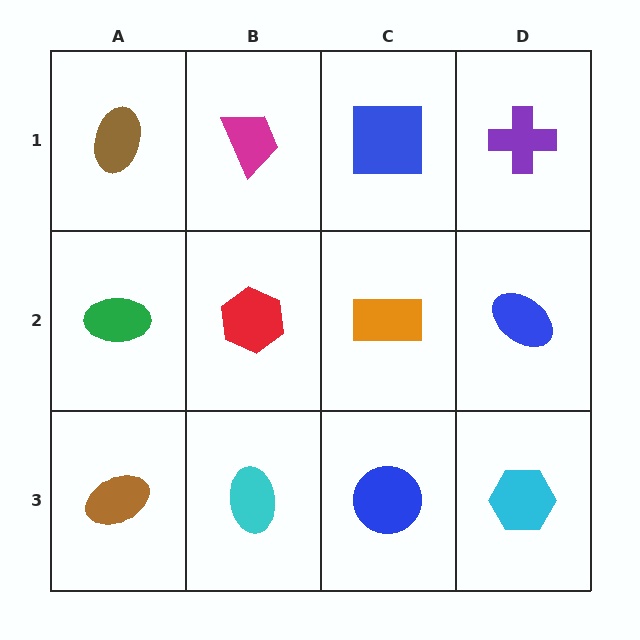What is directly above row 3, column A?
A green ellipse.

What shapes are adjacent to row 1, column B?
A red hexagon (row 2, column B), a brown ellipse (row 1, column A), a blue square (row 1, column C).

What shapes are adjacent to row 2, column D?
A purple cross (row 1, column D), a cyan hexagon (row 3, column D), an orange rectangle (row 2, column C).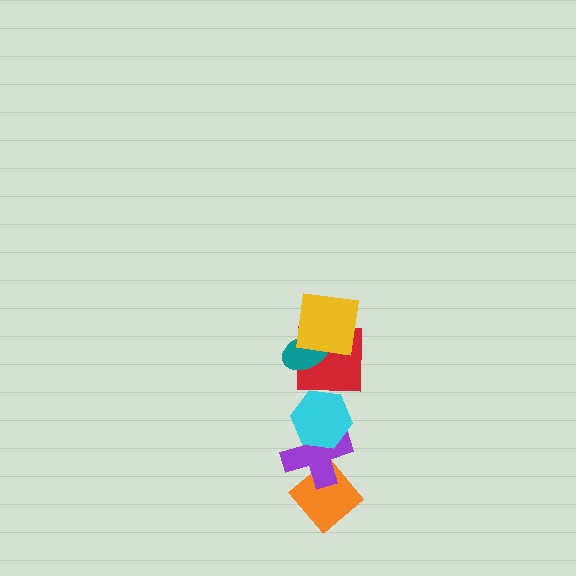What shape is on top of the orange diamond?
The purple cross is on top of the orange diamond.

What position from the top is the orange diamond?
The orange diamond is 6th from the top.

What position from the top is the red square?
The red square is 3rd from the top.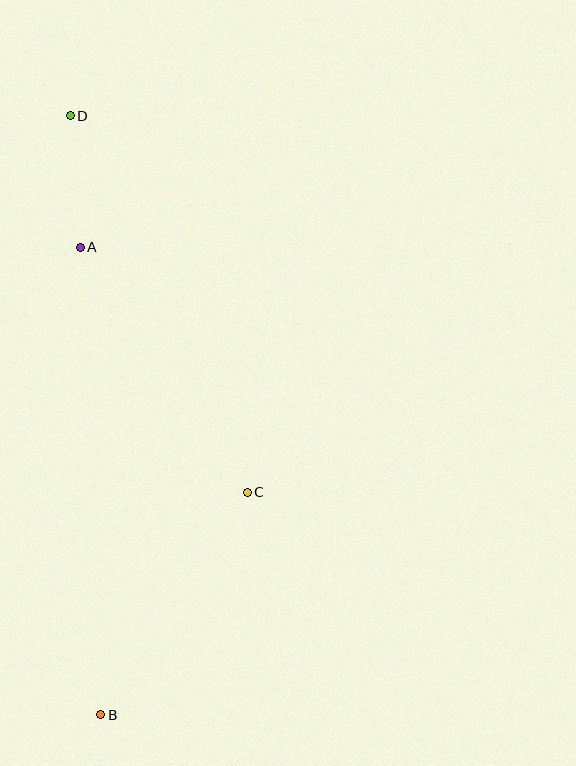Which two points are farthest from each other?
Points B and D are farthest from each other.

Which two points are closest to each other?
Points A and D are closest to each other.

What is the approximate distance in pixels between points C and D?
The distance between C and D is approximately 416 pixels.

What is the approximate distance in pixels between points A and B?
The distance between A and B is approximately 468 pixels.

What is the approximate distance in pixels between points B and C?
The distance between B and C is approximately 267 pixels.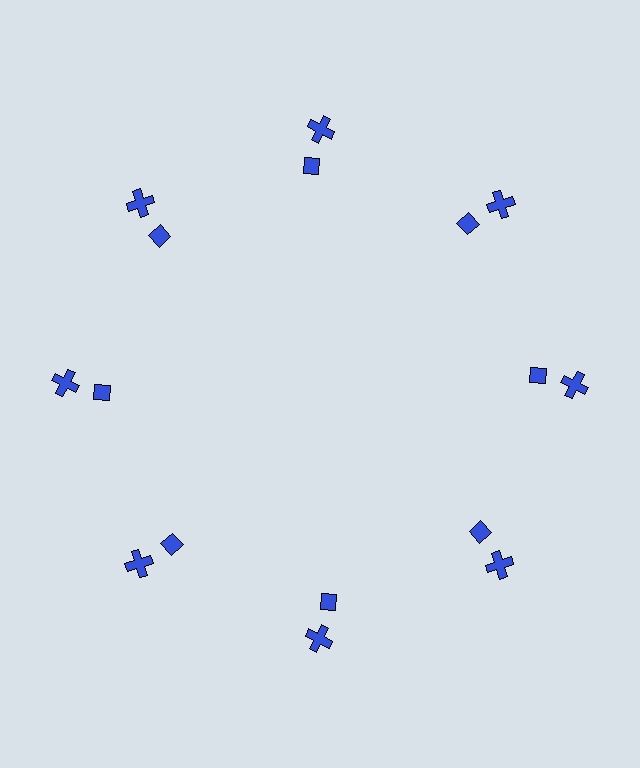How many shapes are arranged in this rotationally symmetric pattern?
There are 16 shapes, arranged in 8 groups of 2.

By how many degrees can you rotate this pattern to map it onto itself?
The pattern maps onto itself every 45 degrees of rotation.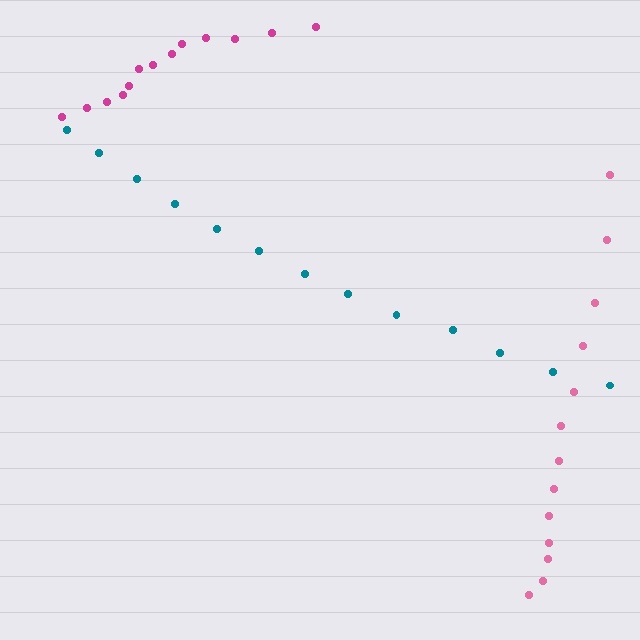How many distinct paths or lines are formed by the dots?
There are 3 distinct paths.